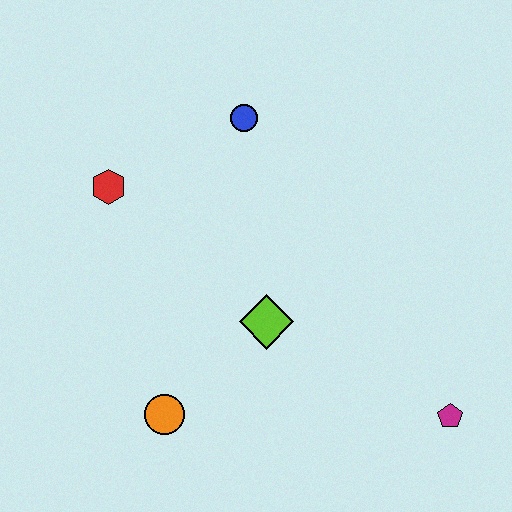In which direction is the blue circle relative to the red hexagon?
The blue circle is to the right of the red hexagon.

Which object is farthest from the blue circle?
The magenta pentagon is farthest from the blue circle.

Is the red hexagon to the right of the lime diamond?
No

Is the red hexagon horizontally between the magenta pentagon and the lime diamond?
No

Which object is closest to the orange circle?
The lime diamond is closest to the orange circle.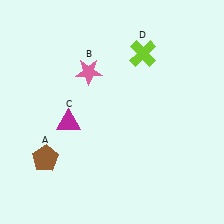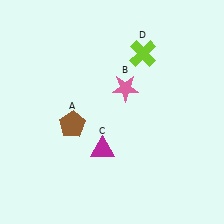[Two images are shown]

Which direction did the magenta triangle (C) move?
The magenta triangle (C) moved right.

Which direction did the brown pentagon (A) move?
The brown pentagon (A) moved up.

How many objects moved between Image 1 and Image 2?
3 objects moved between the two images.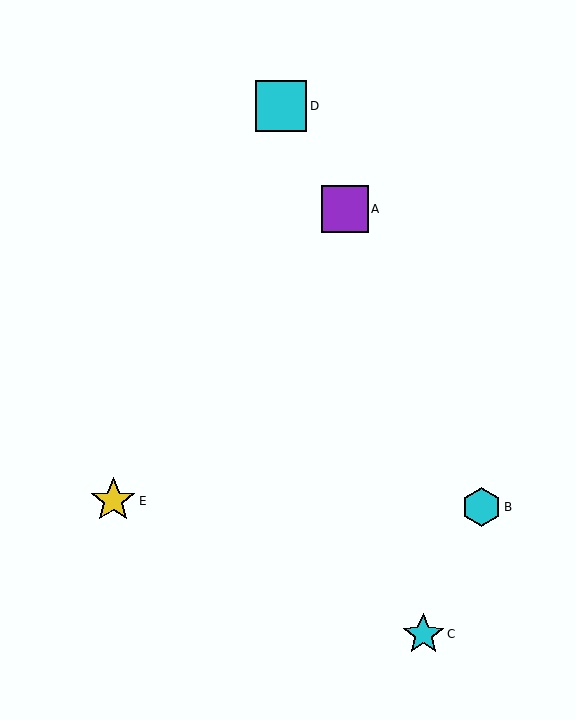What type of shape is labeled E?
Shape E is a yellow star.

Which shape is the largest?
The cyan square (labeled D) is the largest.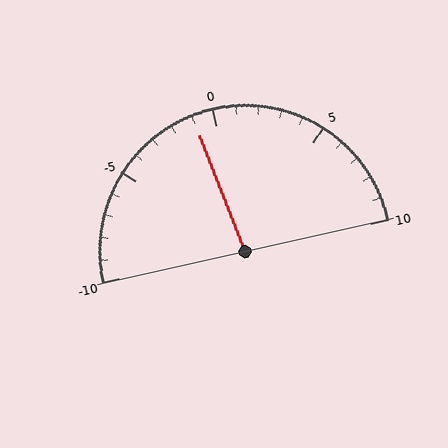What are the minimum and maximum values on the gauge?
The gauge ranges from -10 to 10.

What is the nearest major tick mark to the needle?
The nearest major tick mark is 0.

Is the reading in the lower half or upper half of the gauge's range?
The reading is in the lower half of the range (-10 to 10).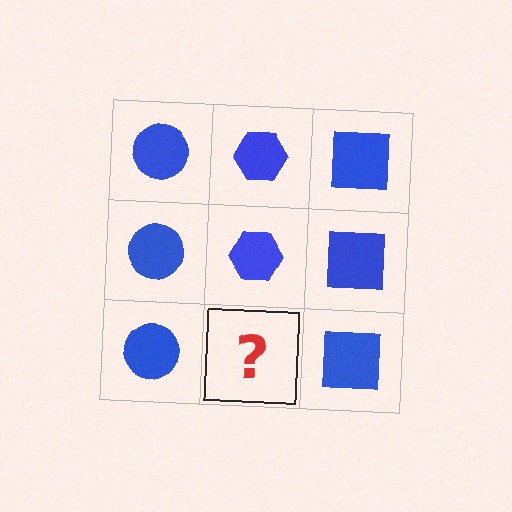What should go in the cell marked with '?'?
The missing cell should contain a blue hexagon.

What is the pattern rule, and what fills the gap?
The rule is that each column has a consistent shape. The gap should be filled with a blue hexagon.